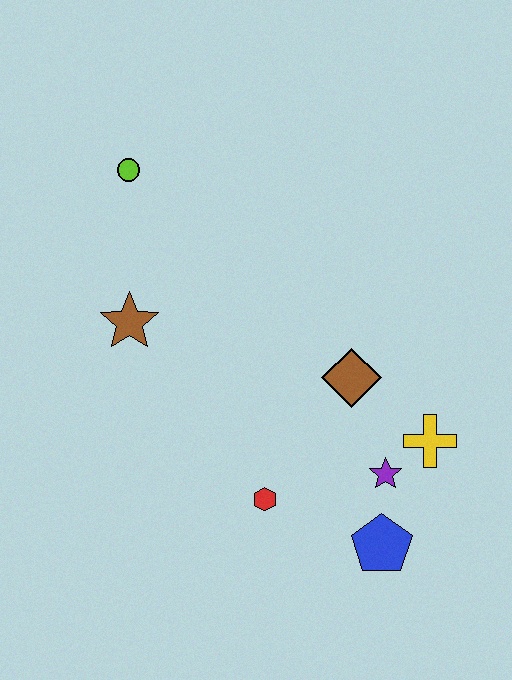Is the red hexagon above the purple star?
No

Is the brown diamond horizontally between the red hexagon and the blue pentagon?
Yes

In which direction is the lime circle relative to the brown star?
The lime circle is above the brown star.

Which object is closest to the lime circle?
The brown star is closest to the lime circle.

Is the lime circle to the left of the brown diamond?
Yes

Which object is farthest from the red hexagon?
The lime circle is farthest from the red hexagon.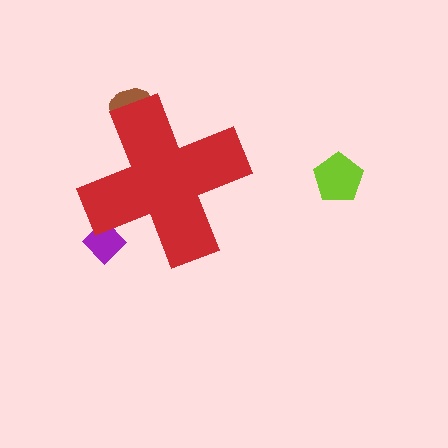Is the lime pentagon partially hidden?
No, the lime pentagon is fully visible.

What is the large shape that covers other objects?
A red cross.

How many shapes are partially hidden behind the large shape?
2 shapes are partially hidden.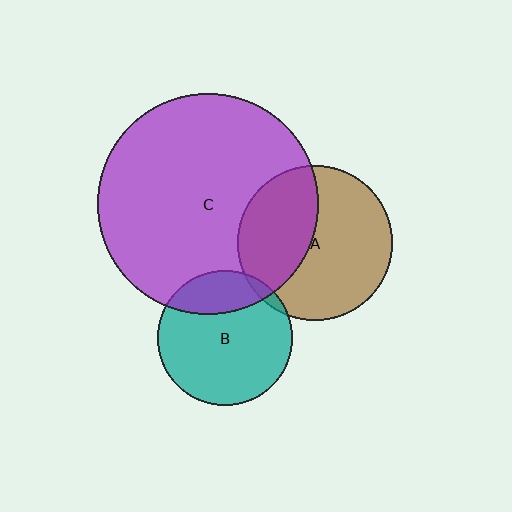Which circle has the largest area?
Circle C (purple).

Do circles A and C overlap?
Yes.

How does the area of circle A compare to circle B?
Approximately 1.3 times.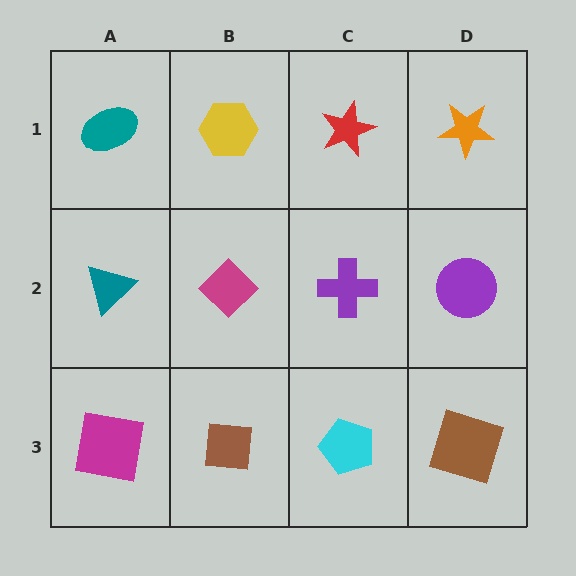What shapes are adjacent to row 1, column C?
A purple cross (row 2, column C), a yellow hexagon (row 1, column B), an orange star (row 1, column D).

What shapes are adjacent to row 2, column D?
An orange star (row 1, column D), a brown square (row 3, column D), a purple cross (row 2, column C).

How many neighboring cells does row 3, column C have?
3.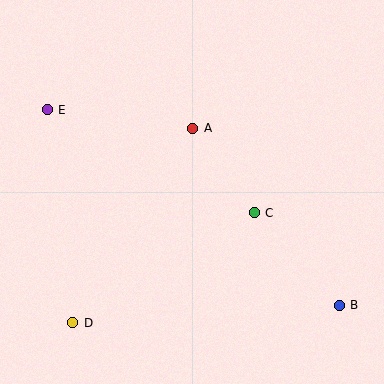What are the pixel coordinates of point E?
Point E is at (47, 110).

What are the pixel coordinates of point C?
Point C is at (254, 213).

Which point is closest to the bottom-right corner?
Point B is closest to the bottom-right corner.